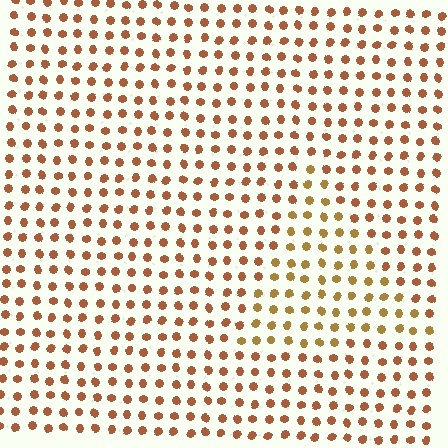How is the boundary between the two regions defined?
The boundary is defined purely by a slight shift in hue (about 23 degrees). Spacing, size, and orientation are identical on both sides.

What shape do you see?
I see a triangle.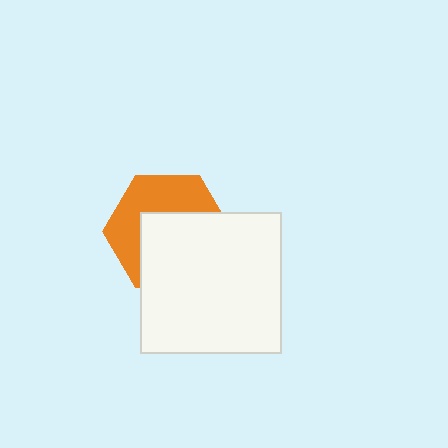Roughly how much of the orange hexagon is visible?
A small part of it is visible (roughly 45%).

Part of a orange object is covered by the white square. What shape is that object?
It is a hexagon.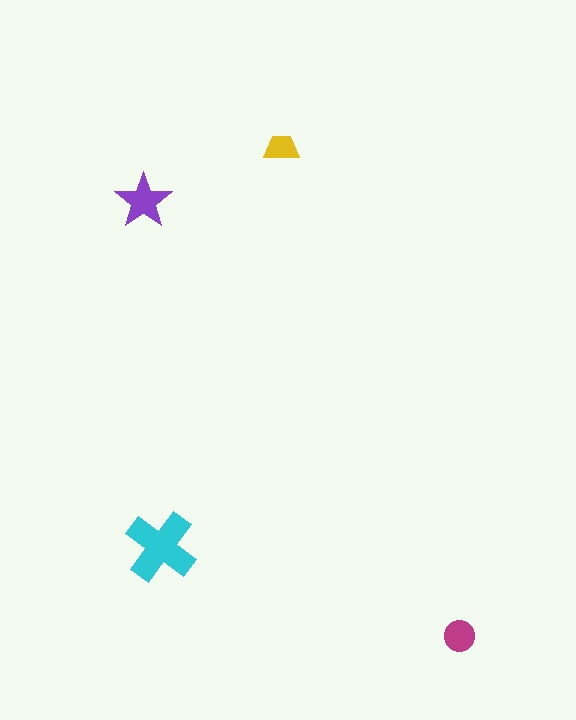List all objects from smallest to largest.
The yellow trapezoid, the magenta circle, the purple star, the cyan cross.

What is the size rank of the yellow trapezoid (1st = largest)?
4th.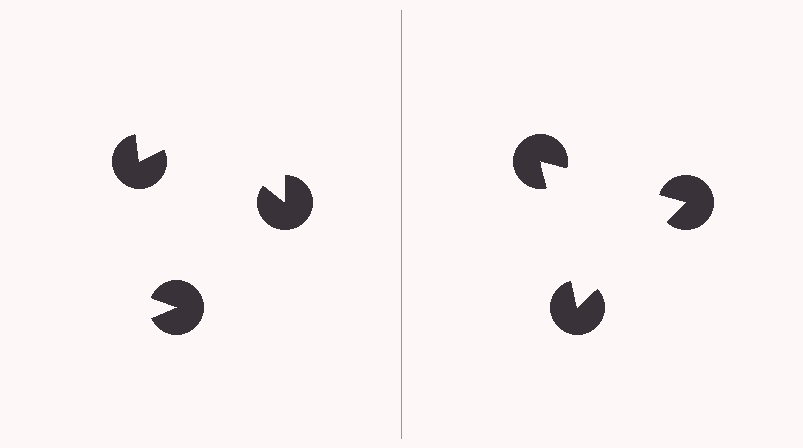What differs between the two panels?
The pac-man discs are positioned identically on both sides; only the wedge orientations differ. On the right they align to a triangle; on the left they are misaligned.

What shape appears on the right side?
An illusory triangle.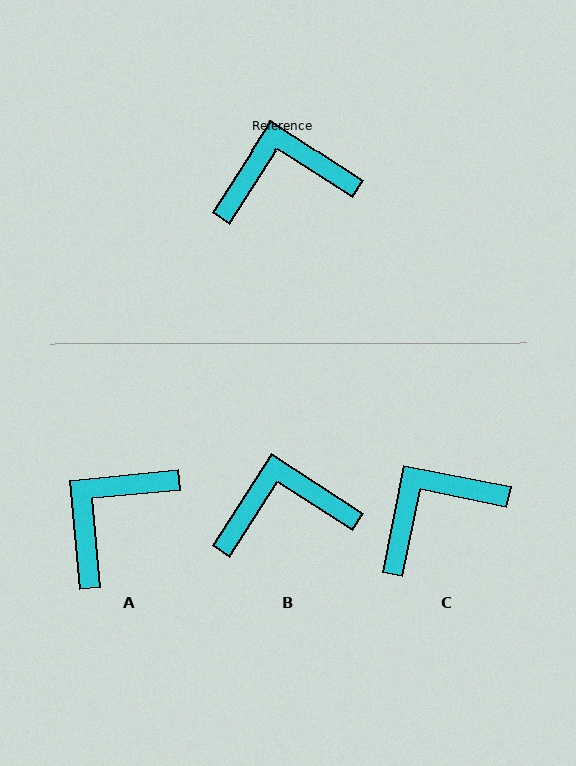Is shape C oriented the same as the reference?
No, it is off by about 22 degrees.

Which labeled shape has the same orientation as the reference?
B.